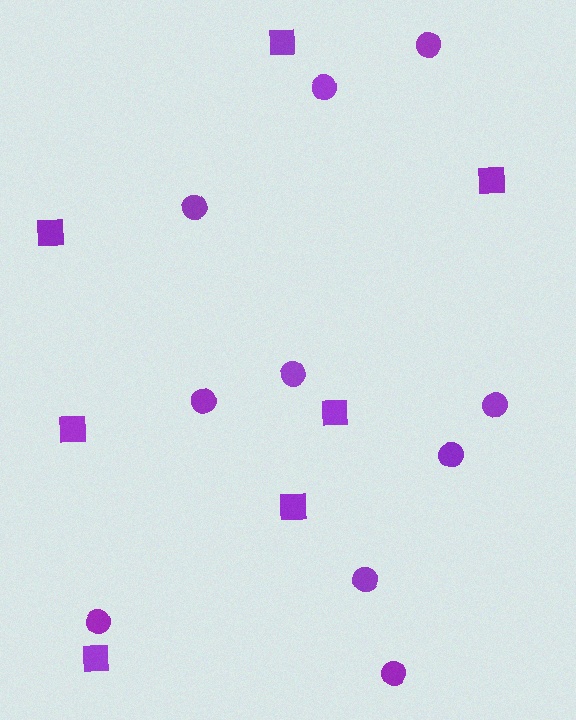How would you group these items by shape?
There are 2 groups: one group of squares (7) and one group of circles (10).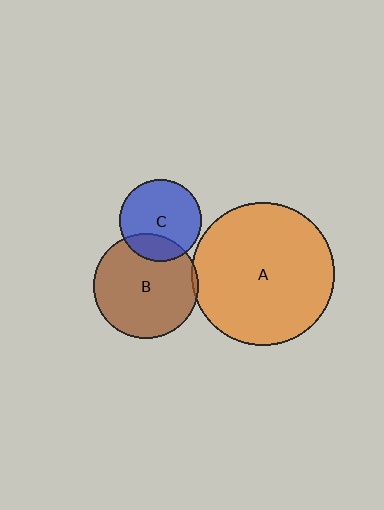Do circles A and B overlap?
Yes.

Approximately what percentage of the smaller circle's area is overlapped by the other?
Approximately 5%.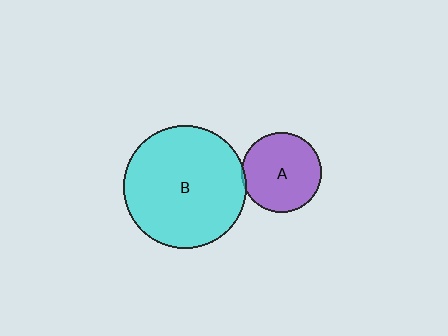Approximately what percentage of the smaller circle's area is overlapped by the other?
Approximately 5%.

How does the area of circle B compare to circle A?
Approximately 2.4 times.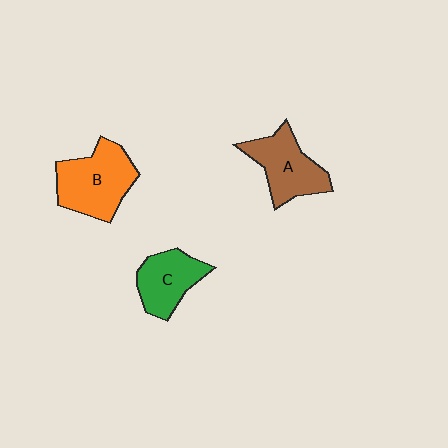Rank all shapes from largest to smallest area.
From largest to smallest: B (orange), A (brown), C (green).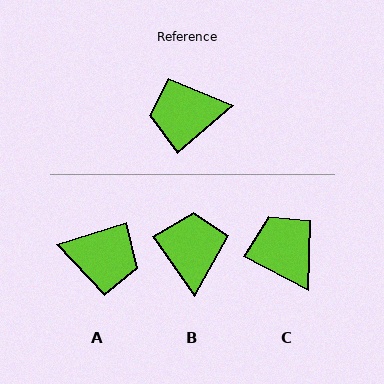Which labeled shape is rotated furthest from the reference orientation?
A, about 157 degrees away.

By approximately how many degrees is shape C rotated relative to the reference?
Approximately 68 degrees clockwise.